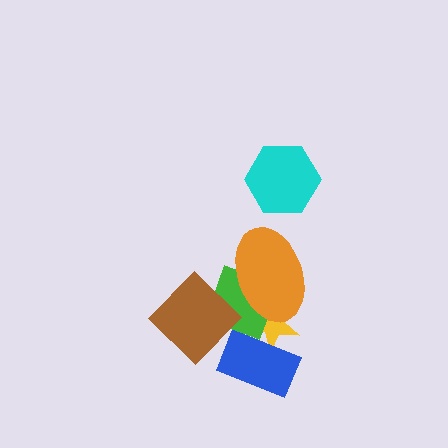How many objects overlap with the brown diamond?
1 object overlaps with the brown diamond.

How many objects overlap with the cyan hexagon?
0 objects overlap with the cyan hexagon.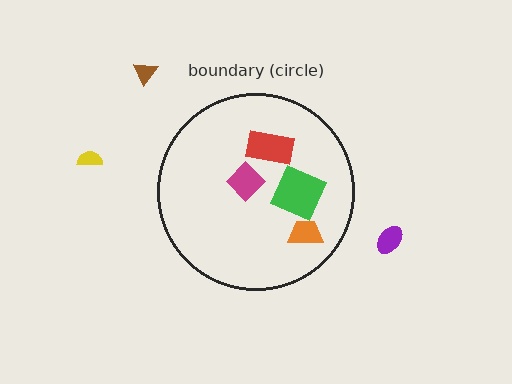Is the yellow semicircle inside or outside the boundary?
Outside.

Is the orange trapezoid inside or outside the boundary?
Inside.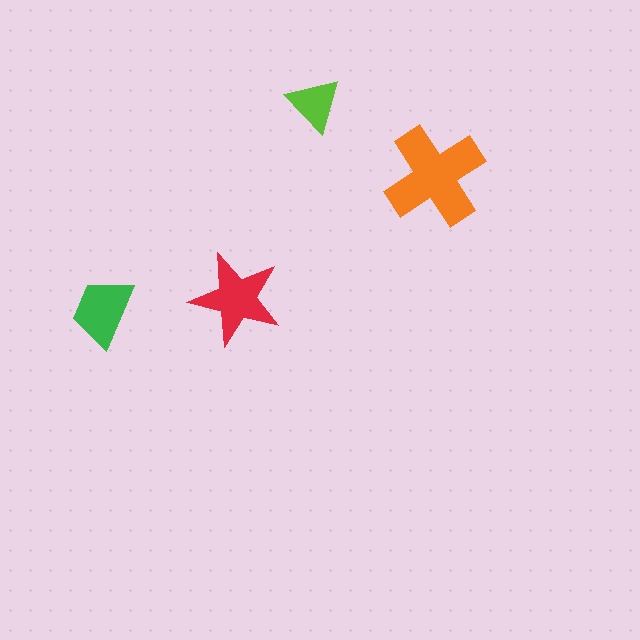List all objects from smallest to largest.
The lime triangle, the green trapezoid, the red star, the orange cross.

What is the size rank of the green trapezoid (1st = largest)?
3rd.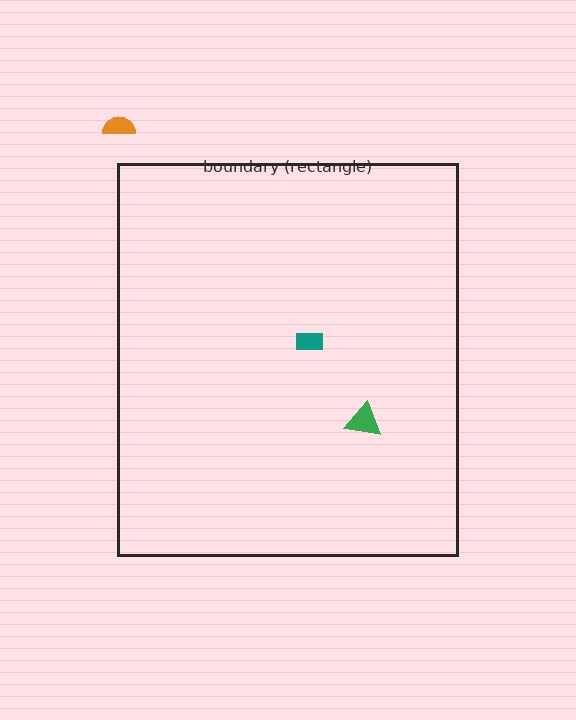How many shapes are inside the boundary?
2 inside, 1 outside.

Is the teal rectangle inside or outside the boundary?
Inside.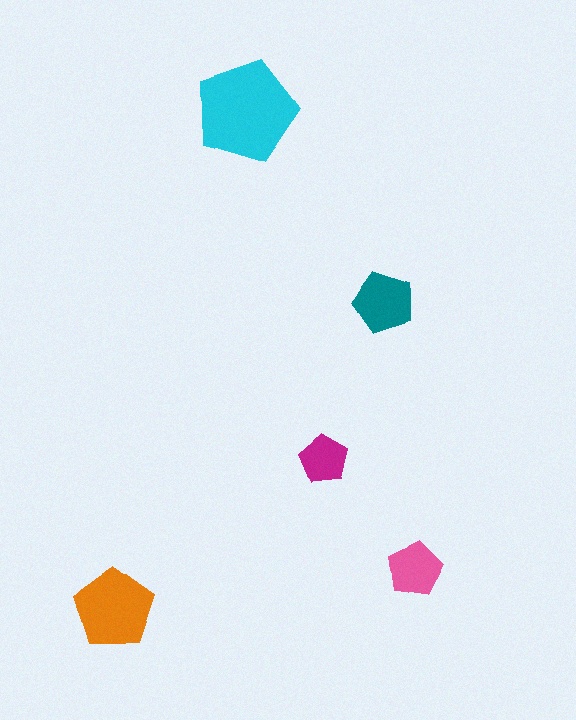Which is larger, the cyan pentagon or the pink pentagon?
The cyan one.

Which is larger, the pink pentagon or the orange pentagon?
The orange one.